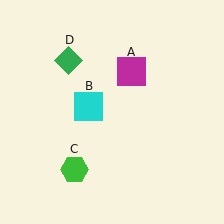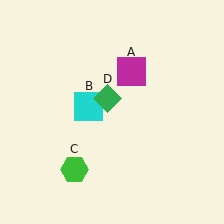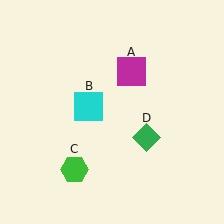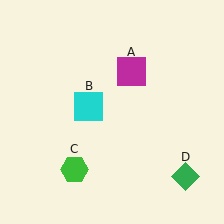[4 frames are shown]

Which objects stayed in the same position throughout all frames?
Magenta square (object A) and cyan square (object B) and green hexagon (object C) remained stationary.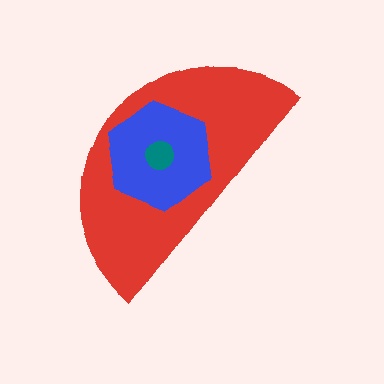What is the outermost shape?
The red semicircle.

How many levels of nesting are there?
3.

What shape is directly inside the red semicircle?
The blue hexagon.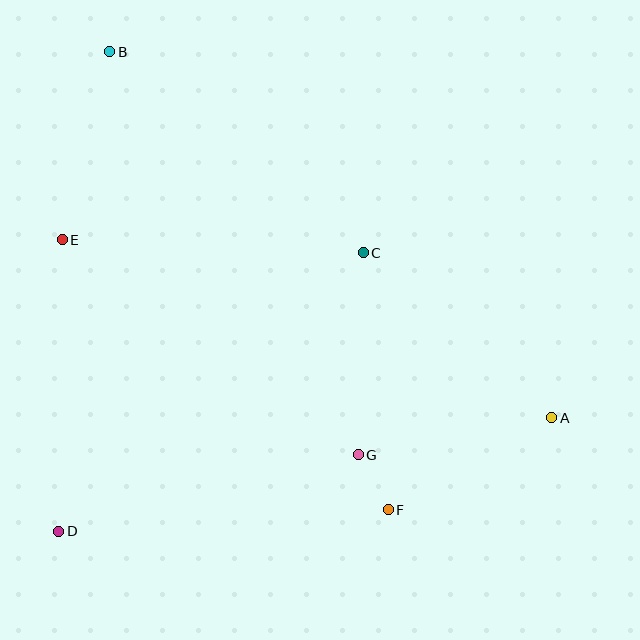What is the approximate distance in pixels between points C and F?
The distance between C and F is approximately 258 pixels.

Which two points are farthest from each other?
Points A and B are farthest from each other.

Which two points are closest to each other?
Points F and G are closest to each other.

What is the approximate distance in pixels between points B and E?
The distance between B and E is approximately 194 pixels.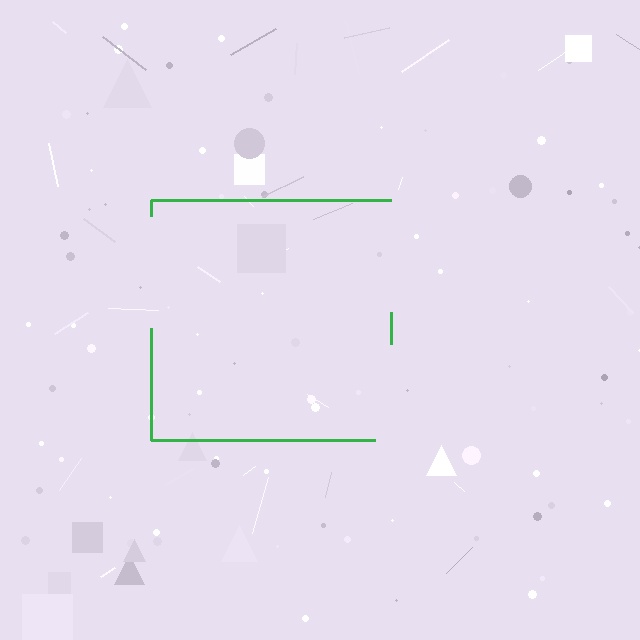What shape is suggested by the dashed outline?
The dashed outline suggests a square.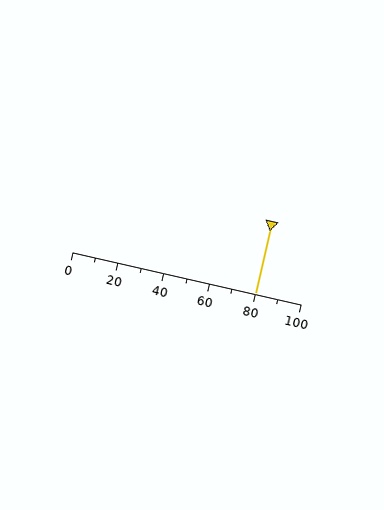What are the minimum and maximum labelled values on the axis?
The axis runs from 0 to 100.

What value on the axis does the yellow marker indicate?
The marker indicates approximately 80.